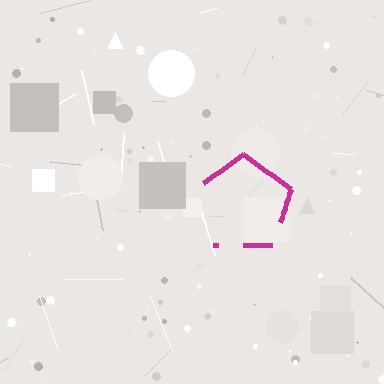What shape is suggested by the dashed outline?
The dashed outline suggests a pentagon.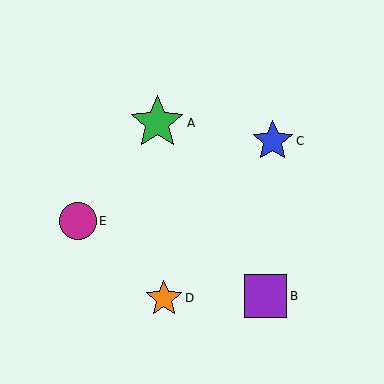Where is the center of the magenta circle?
The center of the magenta circle is at (78, 221).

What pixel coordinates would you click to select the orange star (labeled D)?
Click at (164, 299) to select the orange star D.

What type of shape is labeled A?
Shape A is a green star.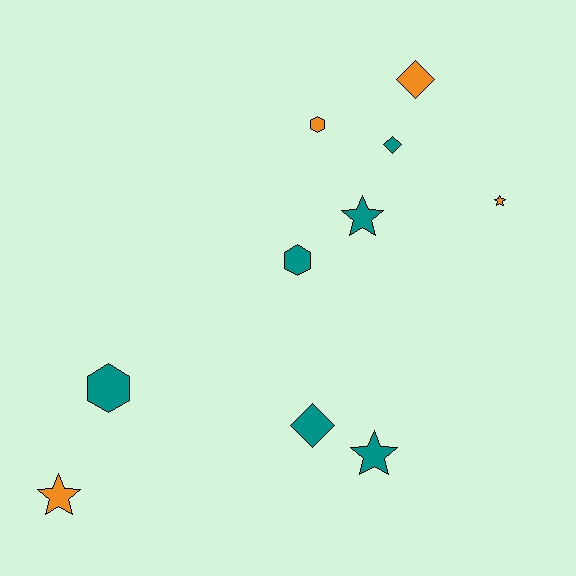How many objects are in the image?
There are 10 objects.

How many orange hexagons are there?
There is 1 orange hexagon.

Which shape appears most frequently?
Star, with 4 objects.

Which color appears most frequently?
Teal, with 6 objects.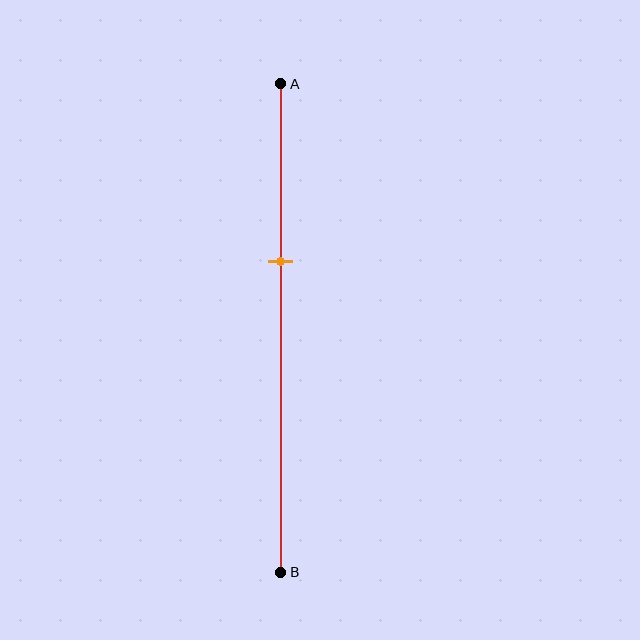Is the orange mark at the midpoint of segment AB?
No, the mark is at about 35% from A, not at the 50% midpoint.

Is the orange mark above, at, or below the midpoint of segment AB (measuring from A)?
The orange mark is above the midpoint of segment AB.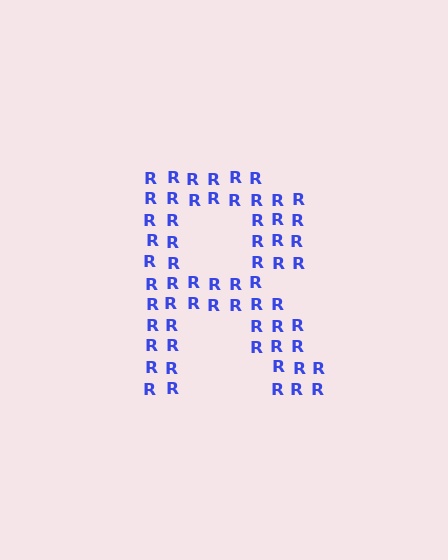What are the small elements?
The small elements are letter R's.